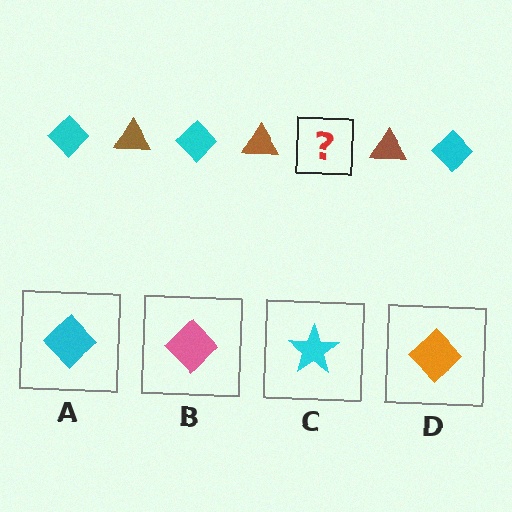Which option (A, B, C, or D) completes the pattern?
A.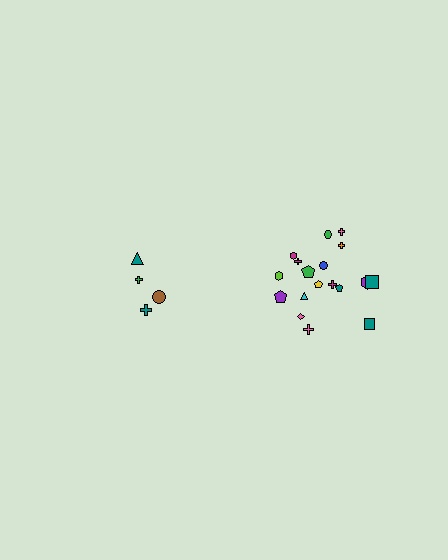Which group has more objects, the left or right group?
The right group.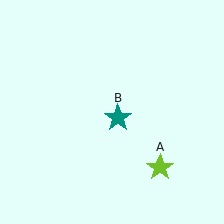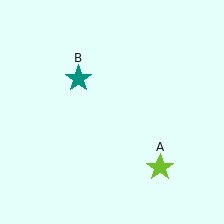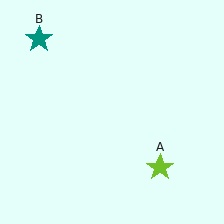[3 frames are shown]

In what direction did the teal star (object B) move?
The teal star (object B) moved up and to the left.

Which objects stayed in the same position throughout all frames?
Lime star (object A) remained stationary.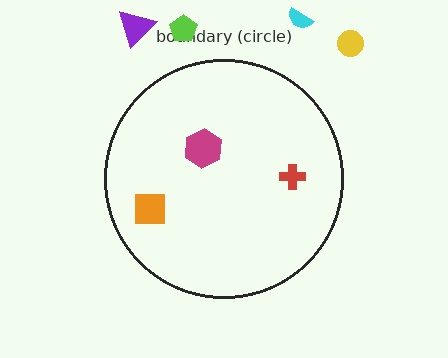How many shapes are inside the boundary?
3 inside, 4 outside.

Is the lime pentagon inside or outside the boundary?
Outside.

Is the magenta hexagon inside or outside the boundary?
Inside.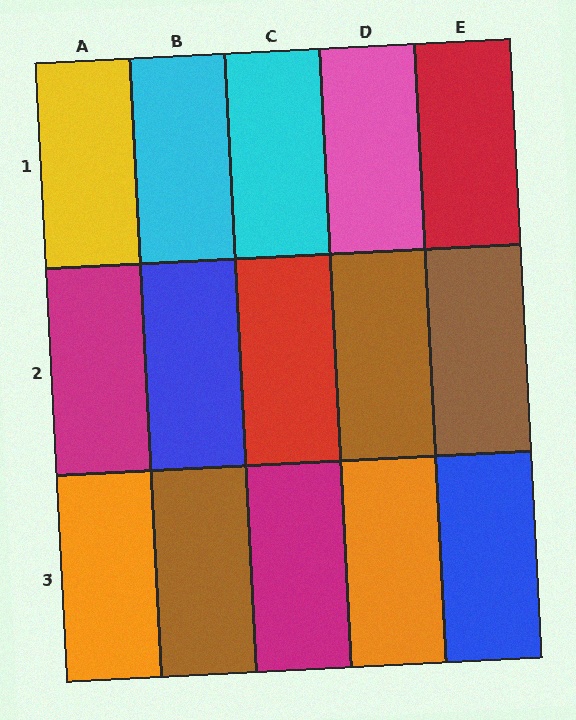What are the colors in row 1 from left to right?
Yellow, cyan, cyan, pink, red.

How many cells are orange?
2 cells are orange.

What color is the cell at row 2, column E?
Brown.